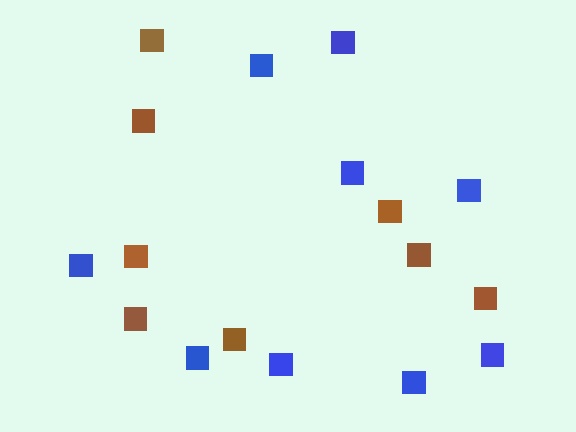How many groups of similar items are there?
There are 2 groups: one group of blue squares (9) and one group of brown squares (8).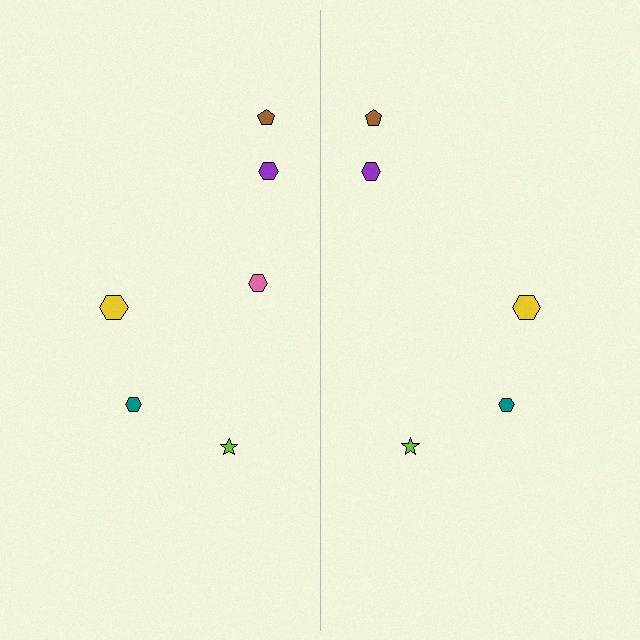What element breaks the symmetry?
A pink hexagon is missing from the right side.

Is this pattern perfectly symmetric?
No, the pattern is not perfectly symmetric. A pink hexagon is missing from the right side.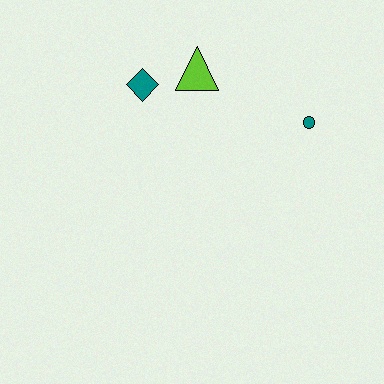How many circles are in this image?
There is 1 circle.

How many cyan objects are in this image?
There are no cyan objects.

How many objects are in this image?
There are 3 objects.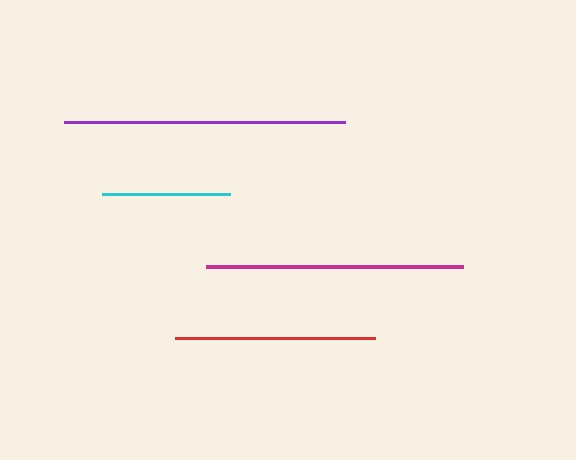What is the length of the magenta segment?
The magenta segment is approximately 257 pixels long.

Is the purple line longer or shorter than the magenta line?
The purple line is longer than the magenta line.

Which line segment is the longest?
The purple line is the longest at approximately 281 pixels.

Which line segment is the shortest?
The cyan line is the shortest at approximately 128 pixels.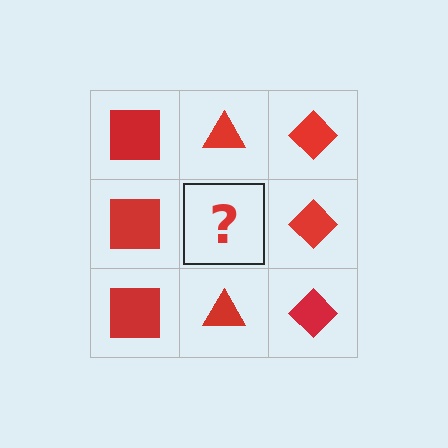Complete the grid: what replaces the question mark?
The question mark should be replaced with a red triangle.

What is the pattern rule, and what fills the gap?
The rule is that each column has a consistent shape. The gap should be filled with a red triangle.